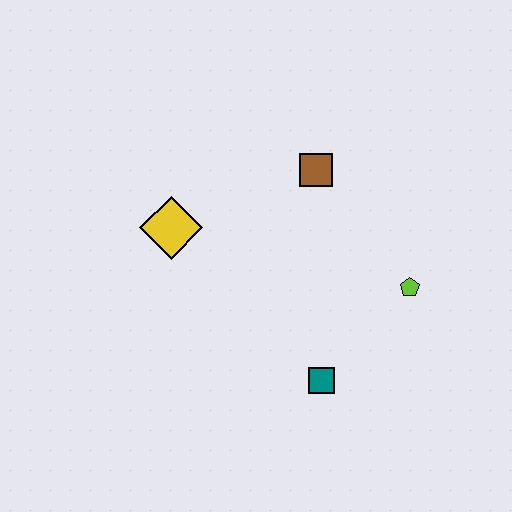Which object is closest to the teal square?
The lime pentagon is closest to the teal square.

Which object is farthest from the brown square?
The teal square is farthest from the brown square.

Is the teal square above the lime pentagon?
No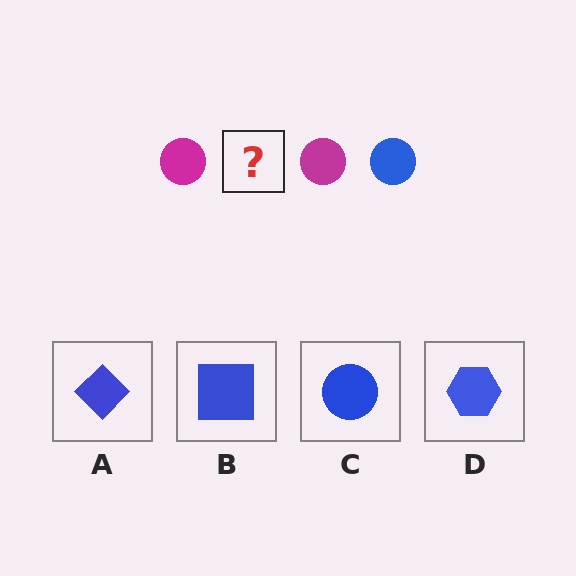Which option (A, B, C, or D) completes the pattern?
C.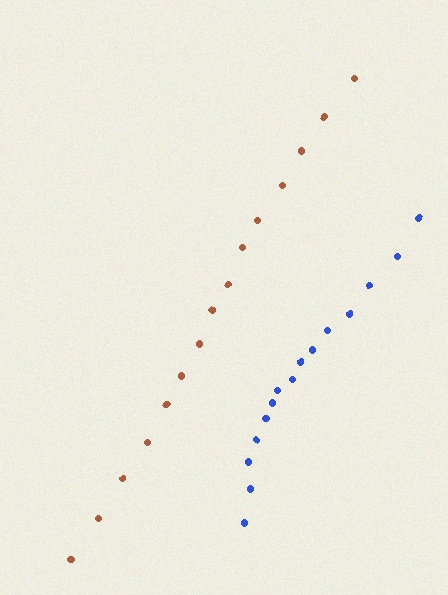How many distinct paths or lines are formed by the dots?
There are 2 distinct paths.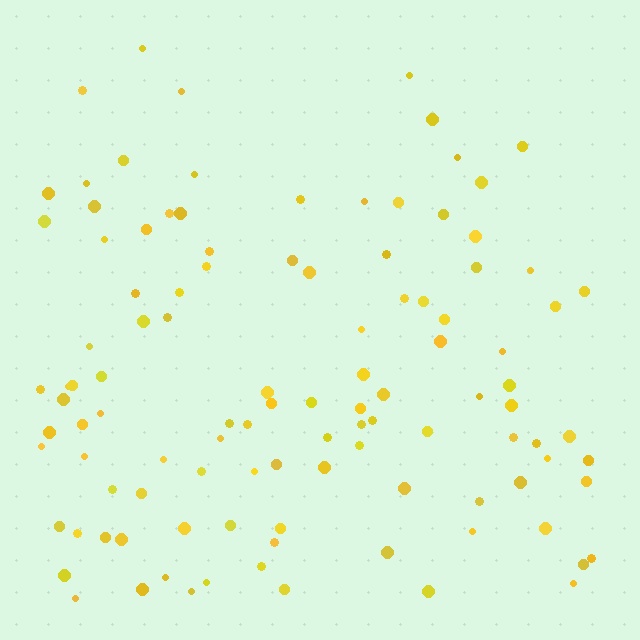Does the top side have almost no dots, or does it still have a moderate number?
Still a moderate number, just noticeably fewer than the bottom.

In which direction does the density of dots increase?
From top to bottom, with the bottom side densest.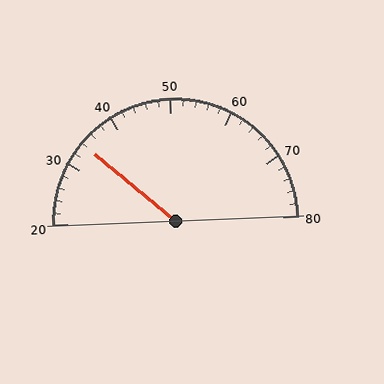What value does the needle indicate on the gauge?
The needle indicates approximately 34.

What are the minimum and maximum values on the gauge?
The gauge ranges from 20 to 80.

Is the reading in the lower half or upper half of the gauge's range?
The reading is in the lower half of the range (20 to 80).